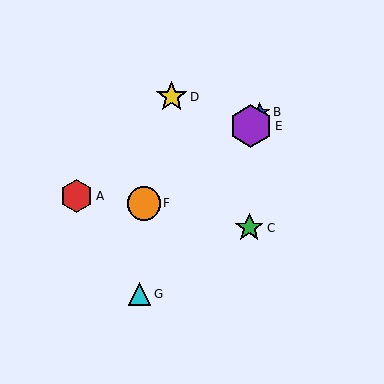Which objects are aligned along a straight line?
Objects B, E, G are aligned along a straight line.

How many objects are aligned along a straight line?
3 objects (B, E, G) are aligned along a straight line.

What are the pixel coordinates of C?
Object C is at (249, 228).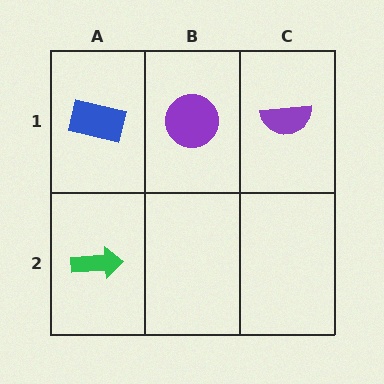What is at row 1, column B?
A purple circle.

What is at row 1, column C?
A purple semicircle.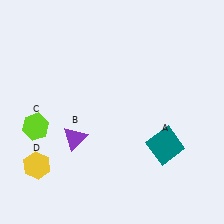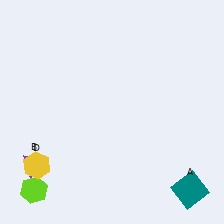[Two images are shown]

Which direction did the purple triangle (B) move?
The purple triangle (B) moved left.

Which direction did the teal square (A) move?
The teal square (A) moved down.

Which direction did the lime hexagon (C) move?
The lime hexagon (C) moved down.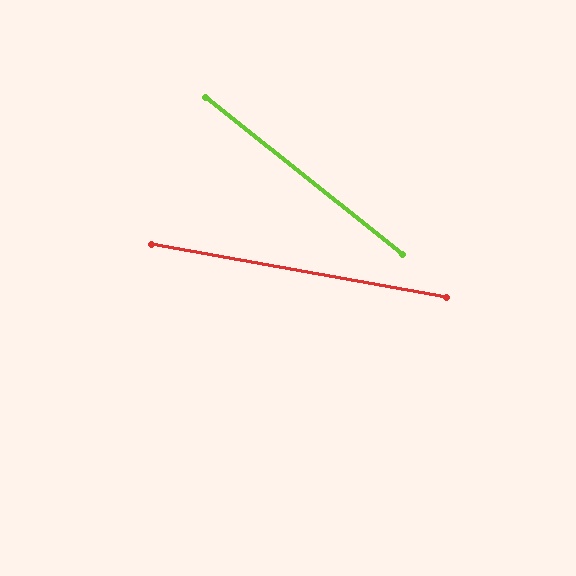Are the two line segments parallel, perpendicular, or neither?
Neither parallel nor perpendicular — they differ by about 29°.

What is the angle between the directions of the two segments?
Approximately 29 degrees.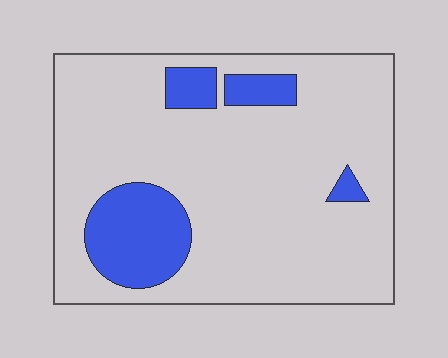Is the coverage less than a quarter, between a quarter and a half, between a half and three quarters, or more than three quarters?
Less than a quarter.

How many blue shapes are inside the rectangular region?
4.